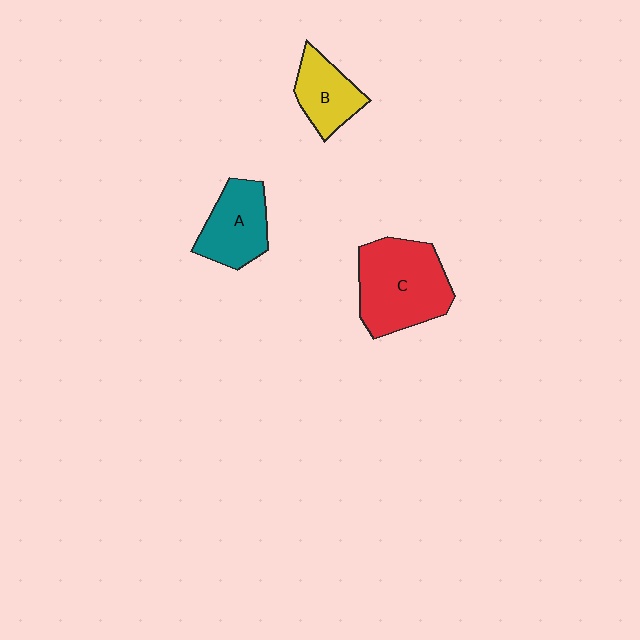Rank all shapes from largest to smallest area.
From largest to smallest: C (red), A (teal), B (yellow).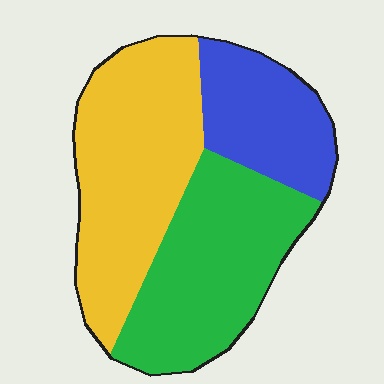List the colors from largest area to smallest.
From largest to smallest: yellow, green, blue.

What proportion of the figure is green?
Green covers 37% of the figure.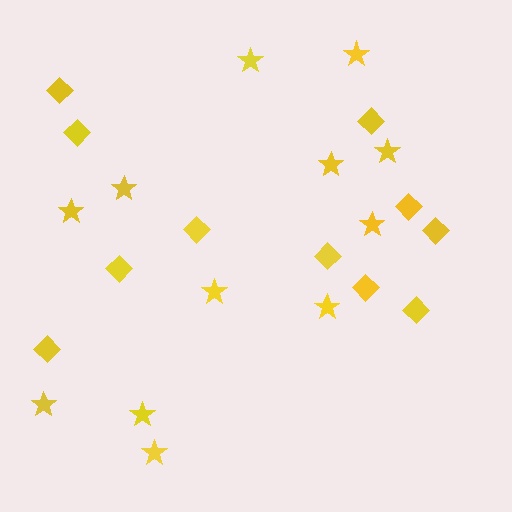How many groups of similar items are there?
There are 2 groups: one group of diamonds (11) and one group of stars (12).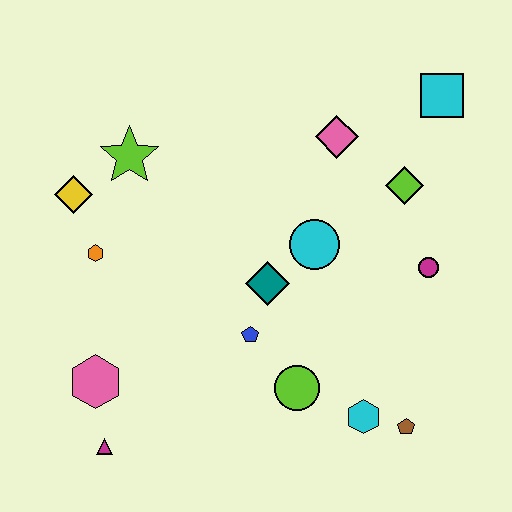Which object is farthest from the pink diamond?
The magenta triangle is farthest from the pink diamond.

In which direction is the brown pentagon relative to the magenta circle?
The brown pentagon is below the magenta circle.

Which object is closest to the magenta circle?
The lime diamond is closest to the magenta circle.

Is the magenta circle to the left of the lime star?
No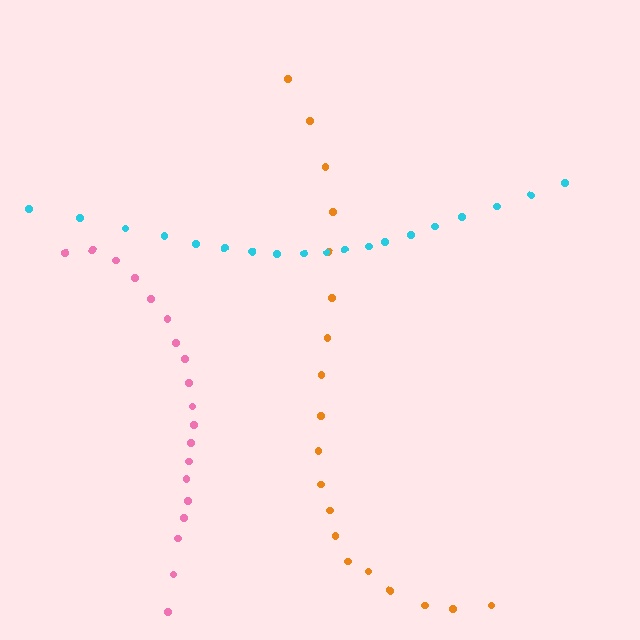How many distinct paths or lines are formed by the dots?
There are 3 distinct paths.